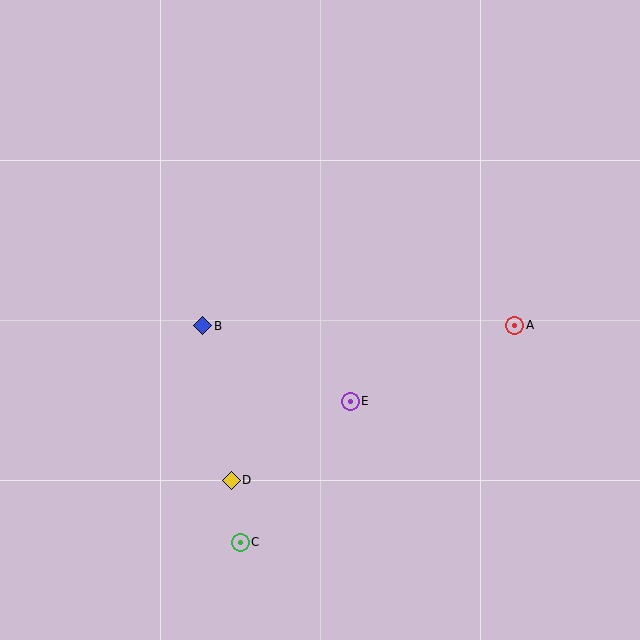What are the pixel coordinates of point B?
Point B is at (203, 326).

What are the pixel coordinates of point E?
Point E is at (350, 401).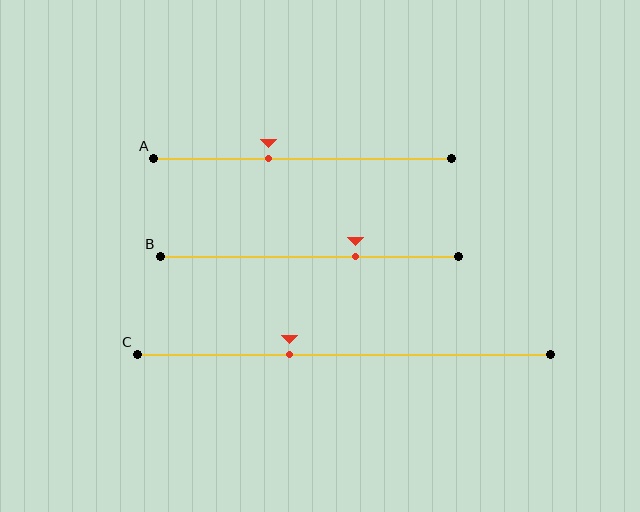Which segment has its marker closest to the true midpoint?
Segment A has its marker closest to the true midpoint.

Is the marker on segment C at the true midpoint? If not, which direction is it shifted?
No, the marker on segment C is shifted to the left by about 13% of the segment length.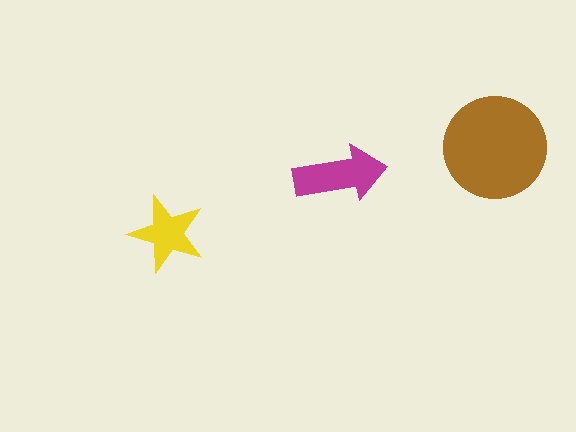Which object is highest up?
The brown circle is topmost.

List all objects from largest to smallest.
The brown circle, the magenta arrow, the yellow star.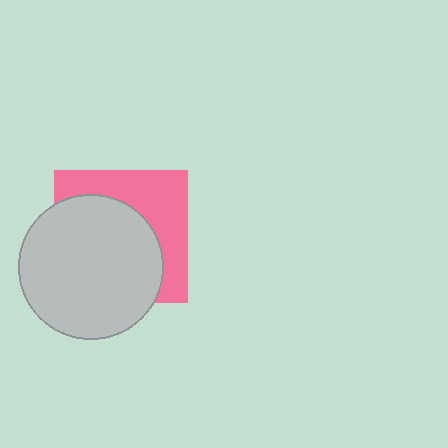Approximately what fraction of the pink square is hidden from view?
Roughly 60% of the pink square is hidden behind the light gray circle.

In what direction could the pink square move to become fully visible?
The pink square could move toward the upper-right. That would shift it out from behind the light gray circle entirely.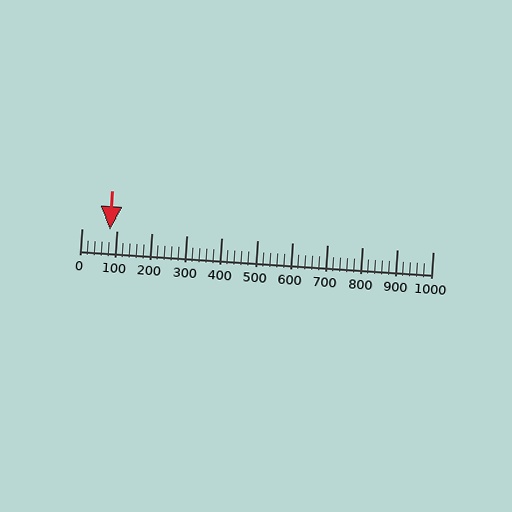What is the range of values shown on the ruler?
The ruler shows values from 0 to 1000.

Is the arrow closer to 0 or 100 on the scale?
The arrow is closer to 100.